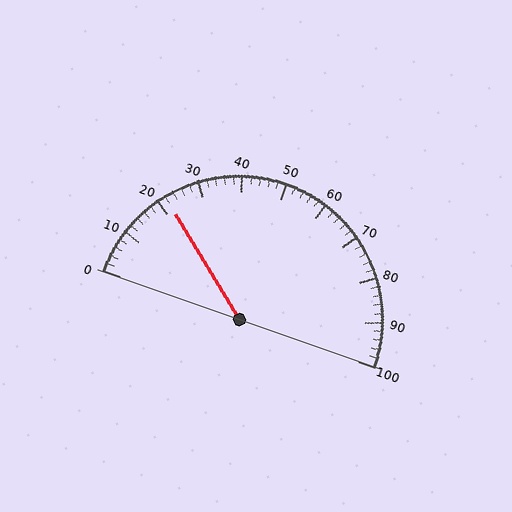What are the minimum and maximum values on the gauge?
The gauge ranges from 0 to 100.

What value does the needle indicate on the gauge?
The needle indicates approximately 22.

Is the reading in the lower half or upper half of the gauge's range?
The reading is in the lower half of the range (0 to 100).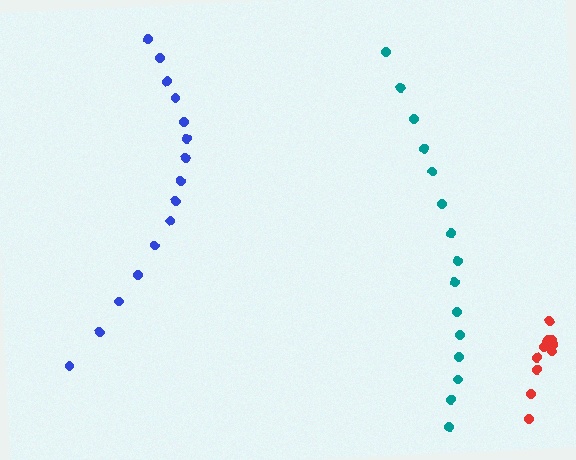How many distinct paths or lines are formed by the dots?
There are 3 distinct paths.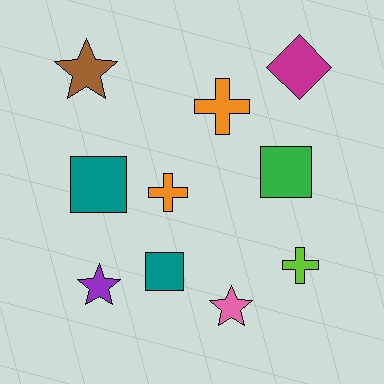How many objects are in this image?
There are 10 objects.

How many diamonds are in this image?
There is 1 diamond.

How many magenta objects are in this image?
There is 1 magenta object.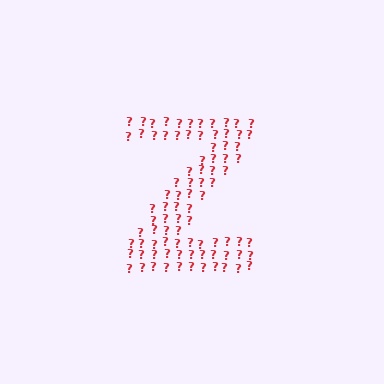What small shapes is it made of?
It is made of small question marks.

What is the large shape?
The large shape is the letter Z.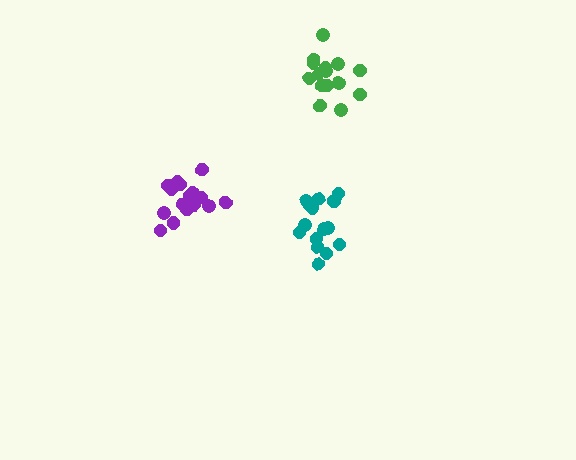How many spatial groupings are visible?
There are 3 spatial groupings.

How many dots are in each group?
Group 1: 15 dots, Group 2: 17 dots, Group 3: 15 dots (47 total).